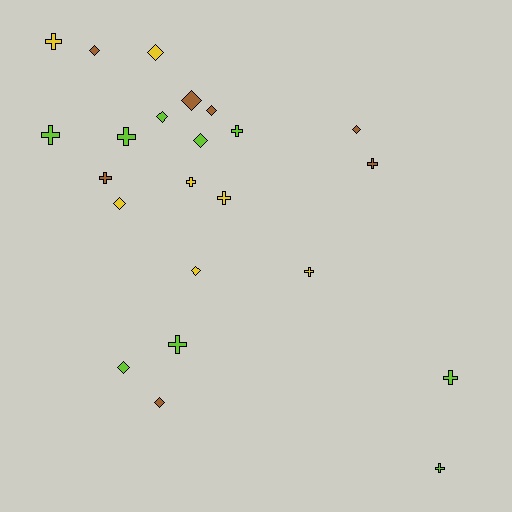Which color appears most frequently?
Lime, with 9 objects.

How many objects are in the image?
There are 23 objects.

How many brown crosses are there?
There are 2 brown crosses.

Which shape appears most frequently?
Cross, with 12 objects.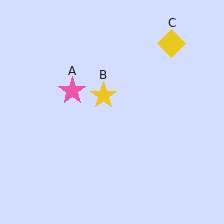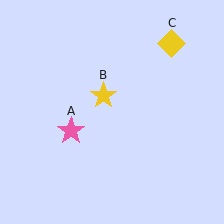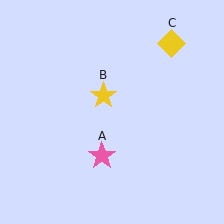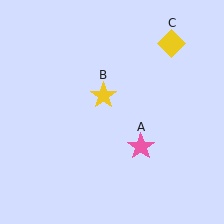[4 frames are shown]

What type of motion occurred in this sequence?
The pink star (object A) rotated counterclockwise around the center of the scene.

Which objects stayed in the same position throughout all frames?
Yellow star (object B) and yellow diamond (object C) remained stationary.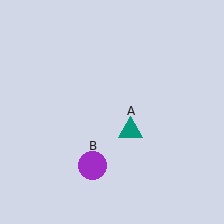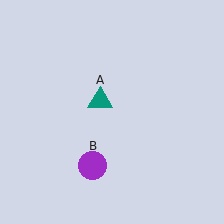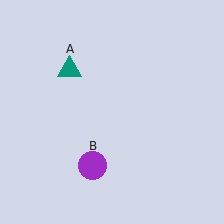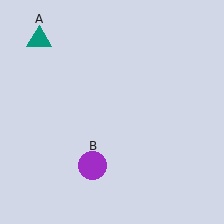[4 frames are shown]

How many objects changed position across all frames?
1 object changed position: teal triangle (object A).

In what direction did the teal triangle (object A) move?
The teal triangle (object A) moved up and to the left.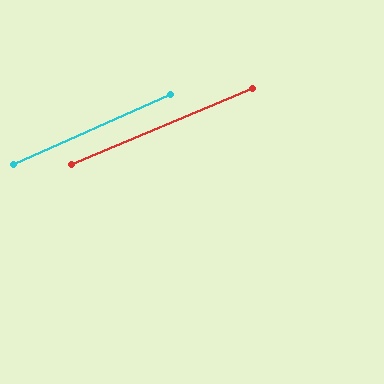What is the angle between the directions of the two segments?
Approximately 1 degree.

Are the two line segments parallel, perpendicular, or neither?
Parallel — their directions differ by only 1.3°.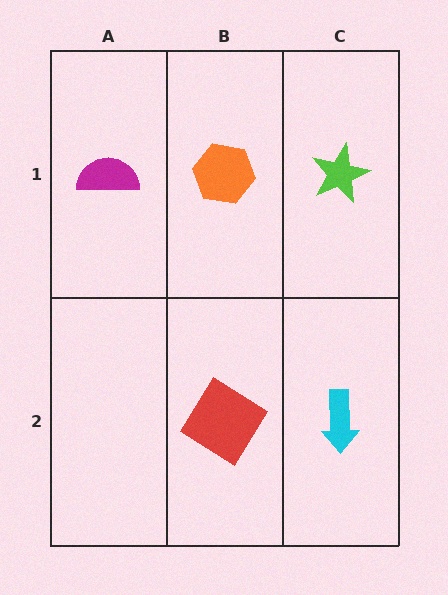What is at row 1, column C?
A lime star.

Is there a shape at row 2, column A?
No, that cell is empty.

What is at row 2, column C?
A cyan arrow.